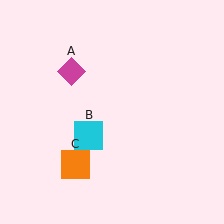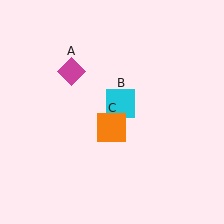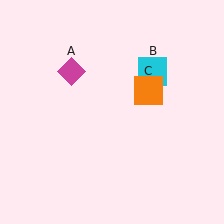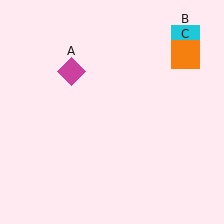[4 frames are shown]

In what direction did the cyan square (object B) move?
The cyan square (object B) moved up and to the right.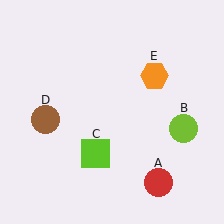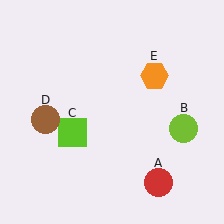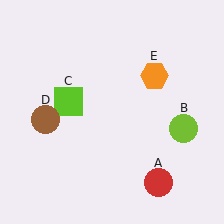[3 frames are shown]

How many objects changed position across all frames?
1 object changed position: lime square (object C).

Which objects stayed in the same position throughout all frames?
Red circle (object A) and lime circle (object B) and brown circle (object D) and orange hexagon (object E) remained stationary.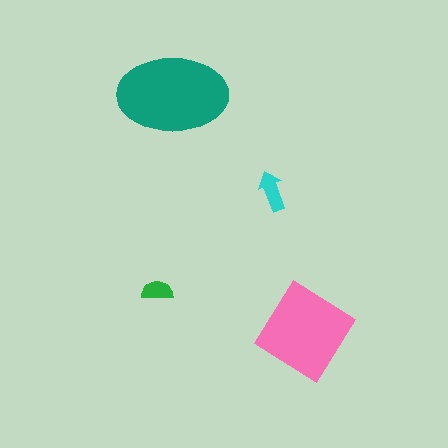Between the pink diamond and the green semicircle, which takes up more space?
The pink diamond.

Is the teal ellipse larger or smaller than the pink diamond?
Larger.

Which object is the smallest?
The green semicircle.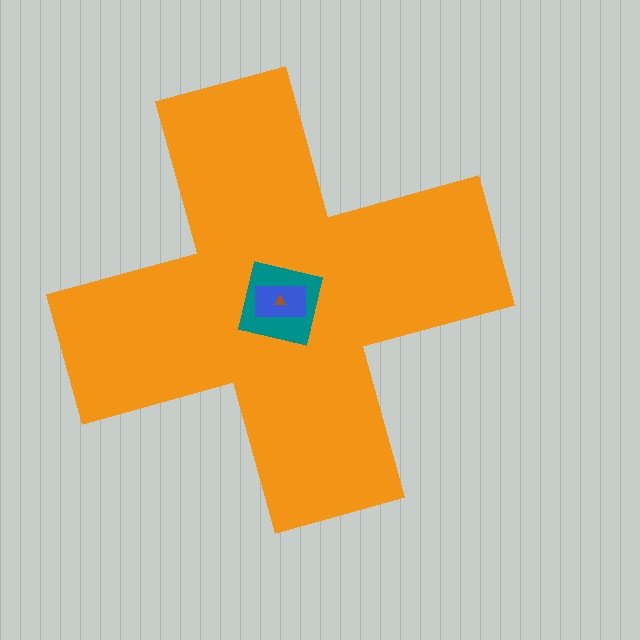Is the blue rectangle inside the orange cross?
Yes.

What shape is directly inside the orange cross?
The teal square.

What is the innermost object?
The brown triangle.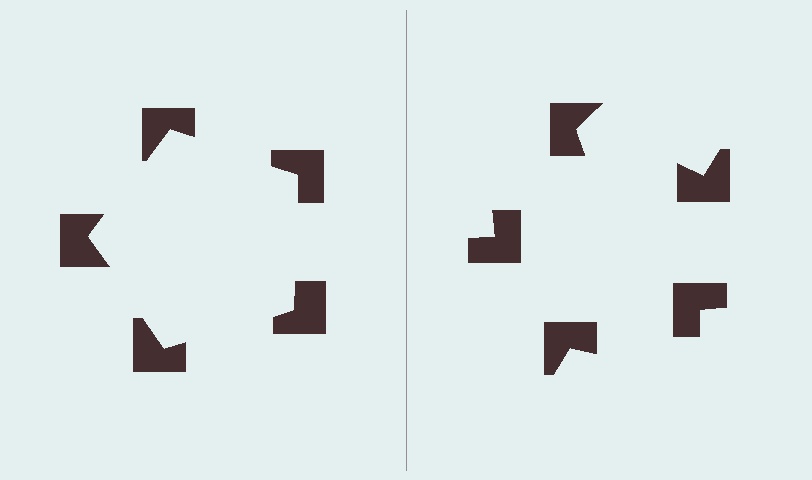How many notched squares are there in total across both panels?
10 — 5 on each side.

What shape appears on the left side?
An illusory pentagon.